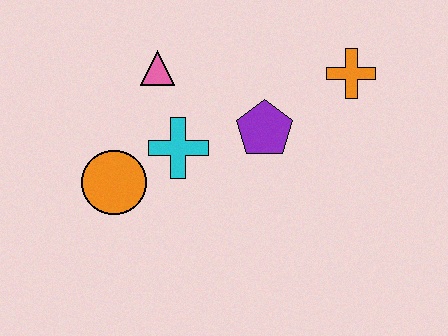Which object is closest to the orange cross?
The purple pentagon is closest to the orange cross.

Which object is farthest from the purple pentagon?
The orange circle is farthest from the purple pentagon.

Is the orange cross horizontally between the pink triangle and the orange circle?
No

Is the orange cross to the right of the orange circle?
Yes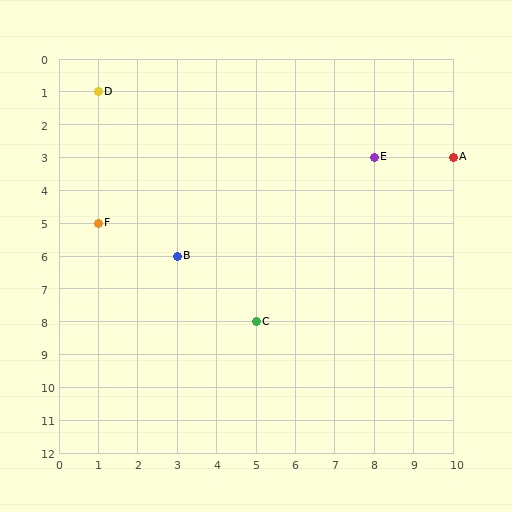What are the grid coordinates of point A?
Point A is at grid coordinates (10, 3).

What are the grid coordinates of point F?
Point F is at grid coordinates (1, 5).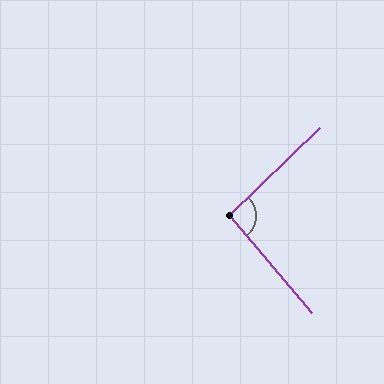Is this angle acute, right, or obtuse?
It is approximately a right angle.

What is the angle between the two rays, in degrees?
Approximately 94 degrees.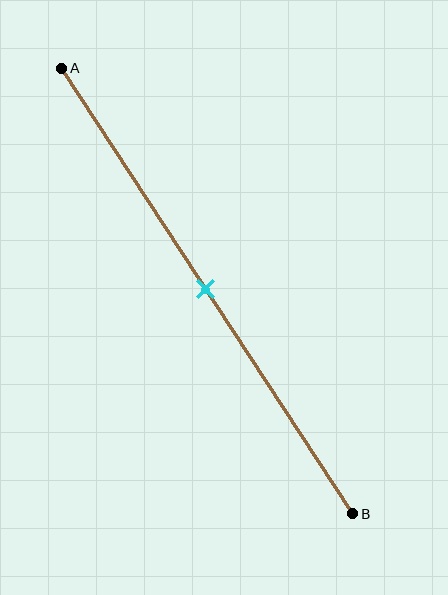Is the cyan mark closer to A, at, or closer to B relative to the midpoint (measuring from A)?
The cyan mark is approximately at the midpoint of segment AB.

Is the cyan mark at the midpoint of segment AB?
Yes, the mark is approximately at the midpoint.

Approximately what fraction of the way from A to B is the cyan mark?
The cyan mark is approximately 50% of the way from A to B.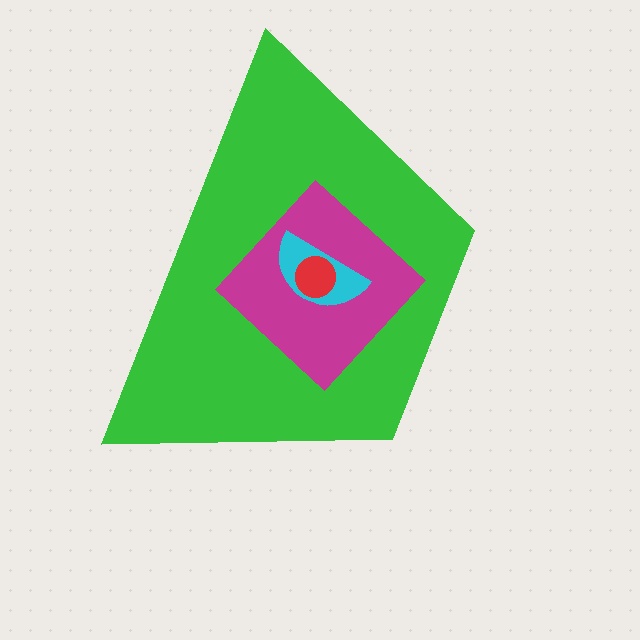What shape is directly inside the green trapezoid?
The magenta diamond.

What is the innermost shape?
The red circle.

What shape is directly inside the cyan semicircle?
The red circle.